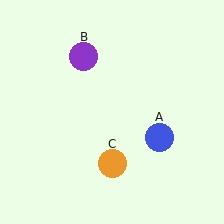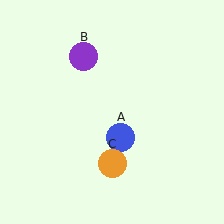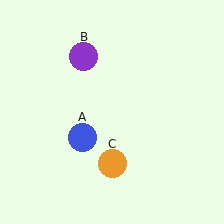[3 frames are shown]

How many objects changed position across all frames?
1 object changed position: blue circle (object A).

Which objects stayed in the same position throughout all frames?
Purple circle (object B) and orange circle (object C) remained stationary.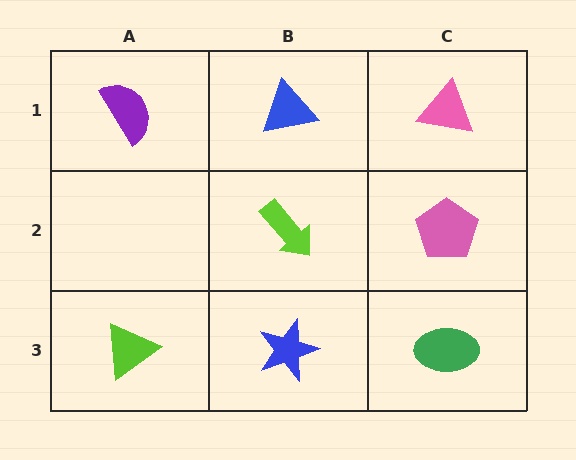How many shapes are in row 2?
2 shapes.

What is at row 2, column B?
A lime arrow.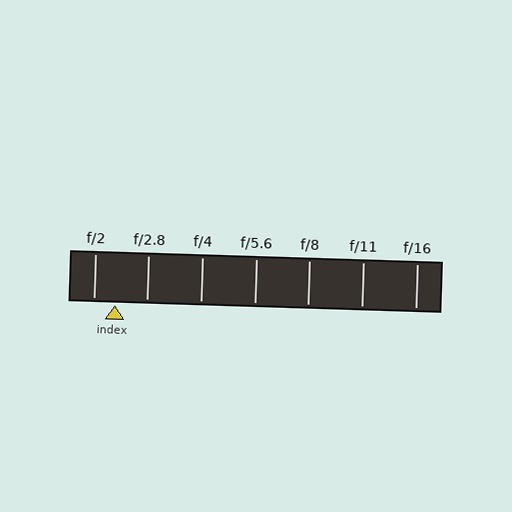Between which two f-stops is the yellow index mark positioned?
The index mark is between f/2 and f/2.8.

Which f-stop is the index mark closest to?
The index mark is closest to f/2.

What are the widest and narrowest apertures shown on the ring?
The widest aperture shown is f/2 and the narrowest is f/16.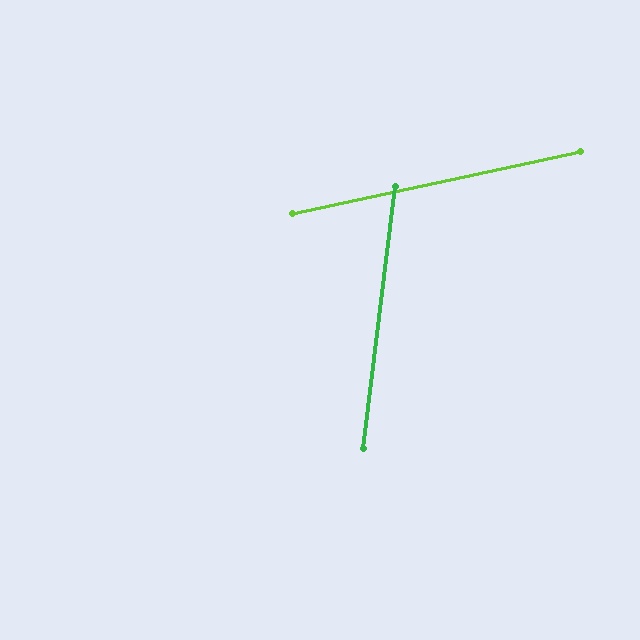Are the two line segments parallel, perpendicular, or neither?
Neither parallel nor perpendicular — they differ by about 71°.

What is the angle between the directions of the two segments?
Approximately 71 degrees.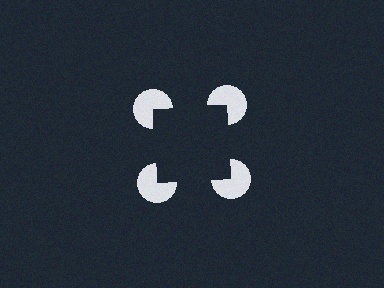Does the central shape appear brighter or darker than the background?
It typically appears slightly darker than the background, even though no actual brightness change is drawn.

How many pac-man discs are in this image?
There are 4 — one at each vertex of the illusory square.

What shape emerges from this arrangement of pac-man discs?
An illusory square — its edges are inferred from the aligned wedge cuts in the pac-man discs, not physically drawn.